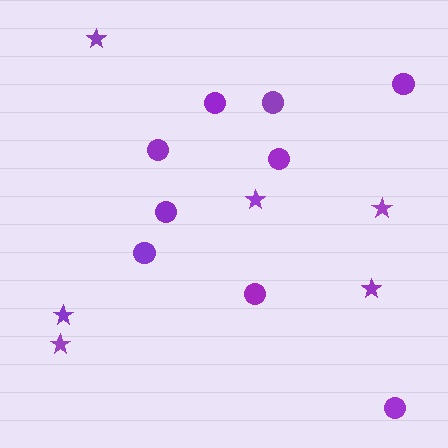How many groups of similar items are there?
There are 2 groups: one group of circles (9) and one group of stars (6).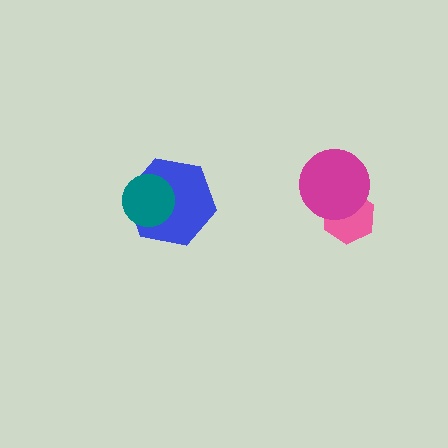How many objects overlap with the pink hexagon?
1 object overlaps with the pink hexagon.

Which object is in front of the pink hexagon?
The magenta circle is in front of the pink hexagon.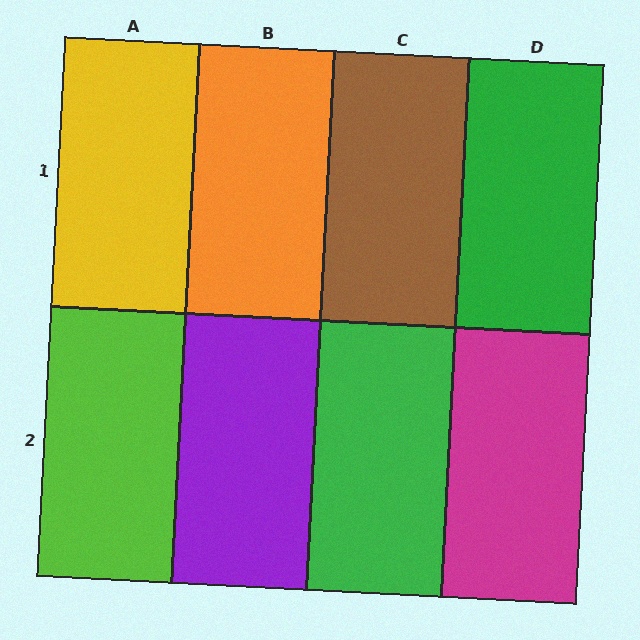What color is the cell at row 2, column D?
Magenta.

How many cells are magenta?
1 cell is magenta.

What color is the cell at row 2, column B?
Purple.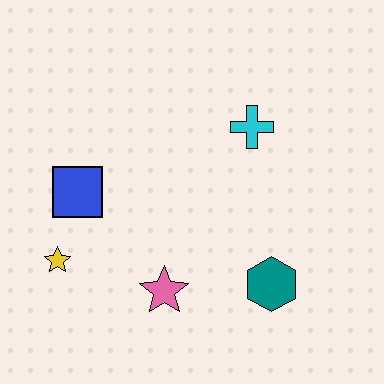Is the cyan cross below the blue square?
No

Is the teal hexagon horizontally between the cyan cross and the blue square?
No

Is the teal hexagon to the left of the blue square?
No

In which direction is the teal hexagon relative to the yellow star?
The teal hexagon is to the right of the yellow star.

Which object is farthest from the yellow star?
The cyan cross is farthest from the yellow star.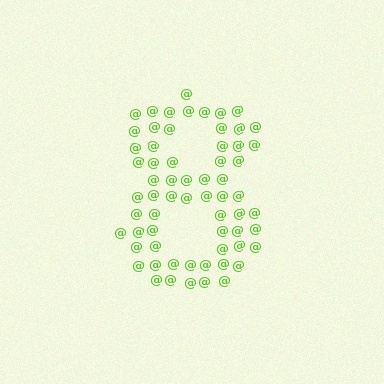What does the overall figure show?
The overall figure shows the digit 8.